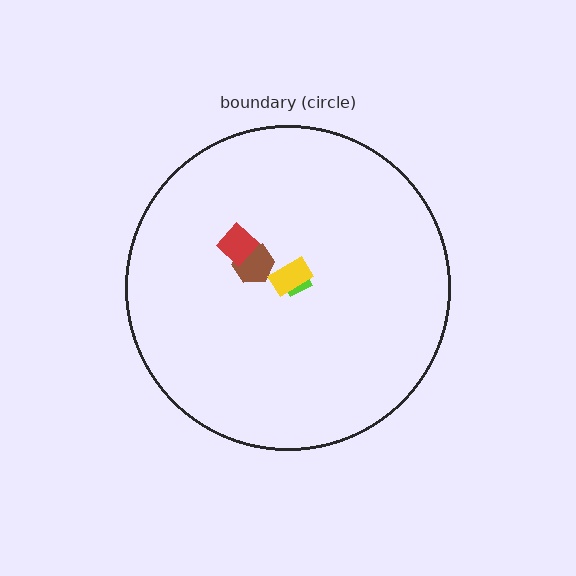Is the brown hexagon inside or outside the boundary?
Inside.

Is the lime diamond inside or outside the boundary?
Inside.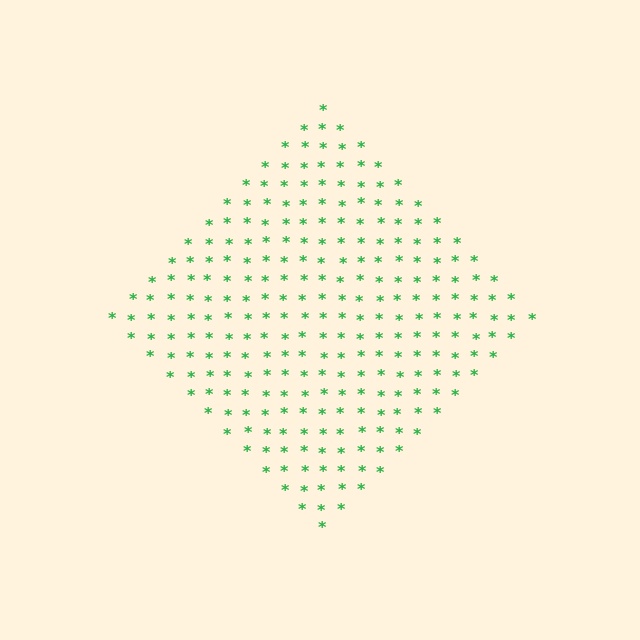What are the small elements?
The small elements are asterisks.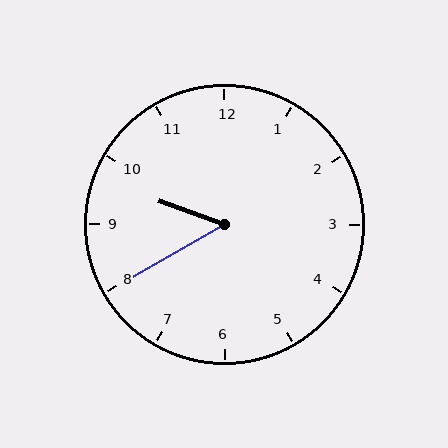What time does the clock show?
9:40.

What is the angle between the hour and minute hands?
Approximately 50 degrees.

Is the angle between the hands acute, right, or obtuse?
It is acute.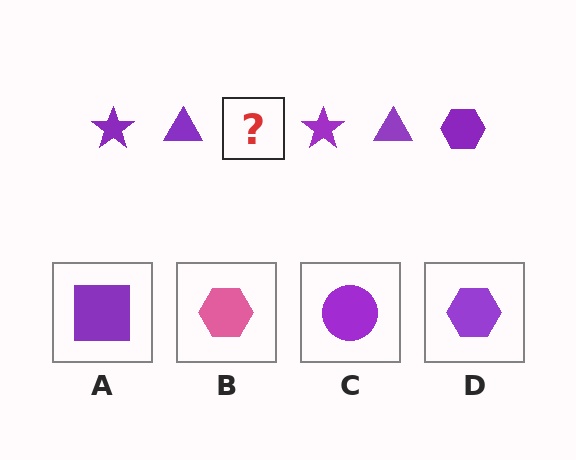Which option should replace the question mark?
Option D.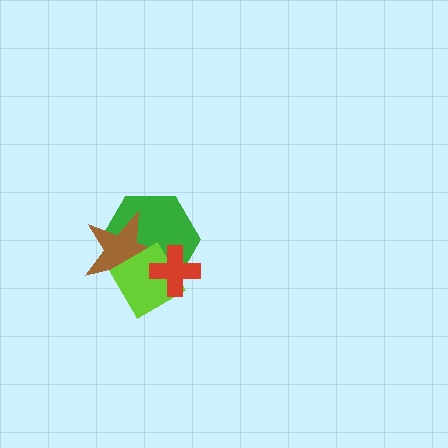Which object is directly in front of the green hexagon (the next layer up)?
The brown star is directly in front of the green hexagon.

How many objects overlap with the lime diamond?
3 objects overlap with the lime diamond.